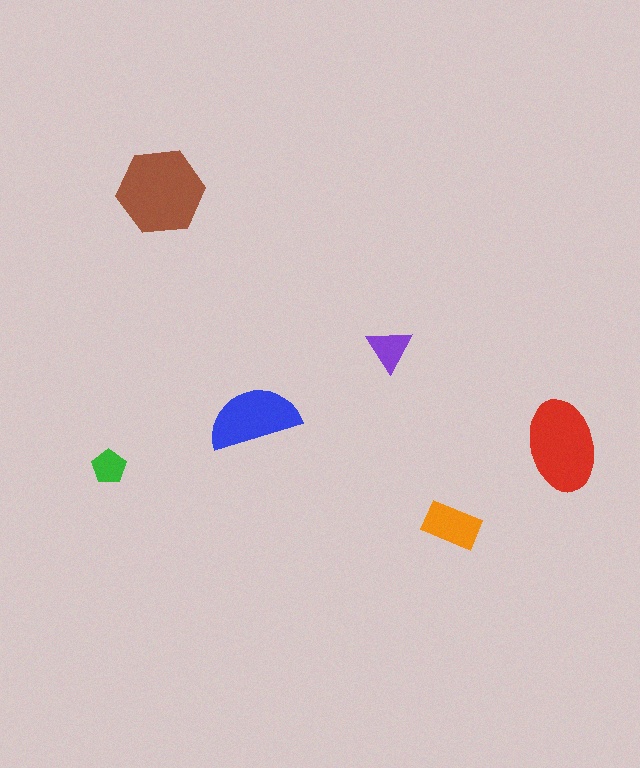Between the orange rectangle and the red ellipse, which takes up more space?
The red ellipse.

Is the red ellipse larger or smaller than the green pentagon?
Larger.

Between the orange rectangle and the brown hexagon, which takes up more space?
The brown hexagon.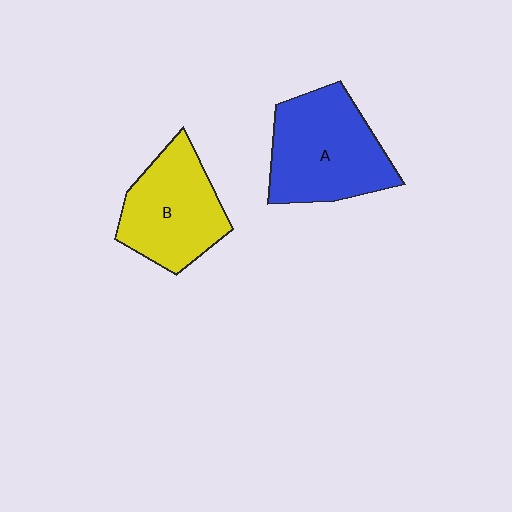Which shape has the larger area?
Shape A (blue).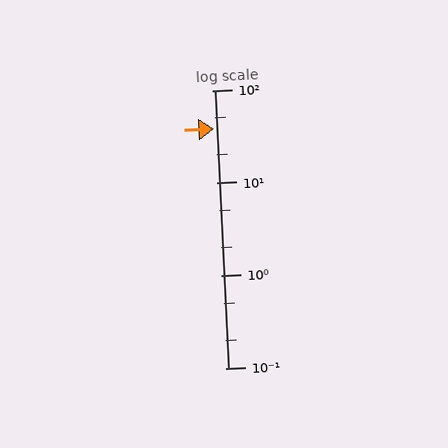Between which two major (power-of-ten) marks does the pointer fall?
The pointer is between 10 and 100.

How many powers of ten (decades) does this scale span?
The scale spans 3 decades, from 0.1 to 100.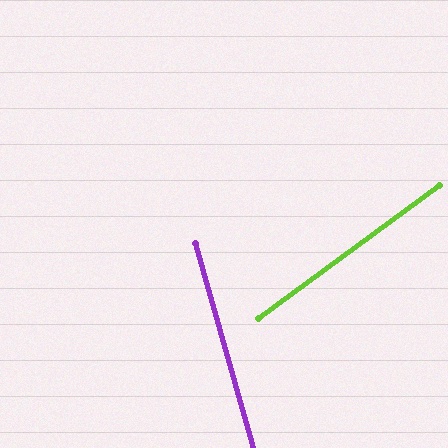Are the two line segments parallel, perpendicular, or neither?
Neither parallel nor perpendicular — they differ by about 70°.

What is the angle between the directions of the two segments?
Approximately 70 degrees.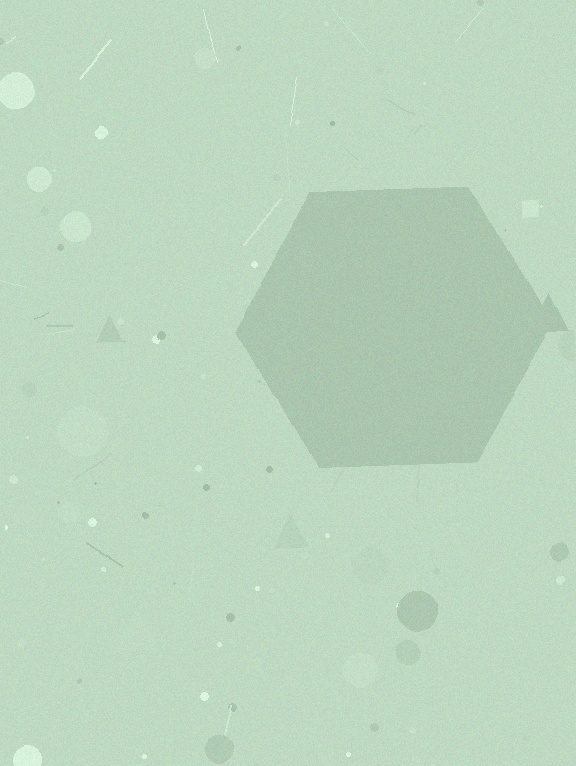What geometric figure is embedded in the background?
A hexagon is embedded in the background.